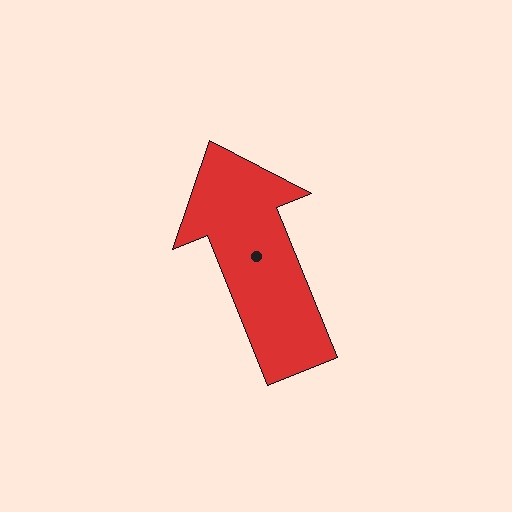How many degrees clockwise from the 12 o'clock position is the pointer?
Approximately 338 degrees.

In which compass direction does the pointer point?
North.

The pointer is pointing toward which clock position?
Roughly 11 o'clock.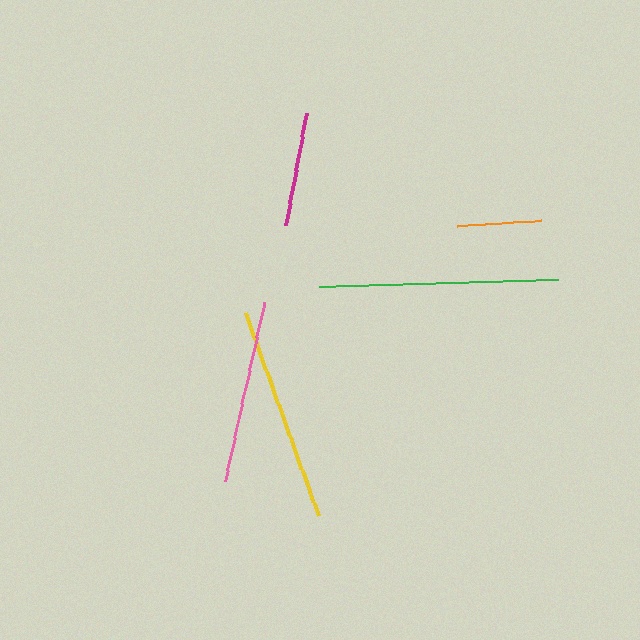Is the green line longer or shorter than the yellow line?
The green line is longer than the yellow line.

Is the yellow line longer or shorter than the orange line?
The yellow line is longer than the orange line.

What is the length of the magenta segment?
The magenta segment is approximately 113 pixels long.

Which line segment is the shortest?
The orange line is the shortest at approximately 85 pixels.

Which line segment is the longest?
The green line is the longest at approximately 239 pixels.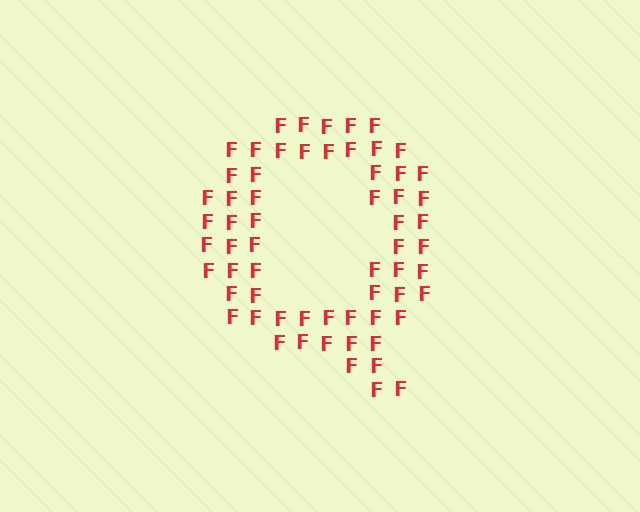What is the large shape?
The large shape is the letter Q.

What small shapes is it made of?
It is made of small letter F's.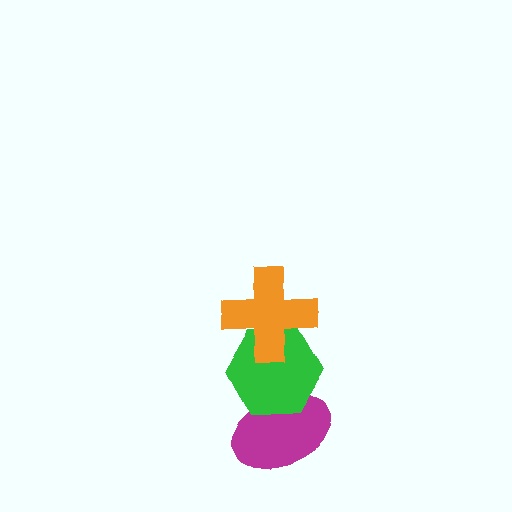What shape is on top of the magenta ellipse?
The green hexagon is on top of the magenta ellipse.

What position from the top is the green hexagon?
The green hexagon is 2nd from the top.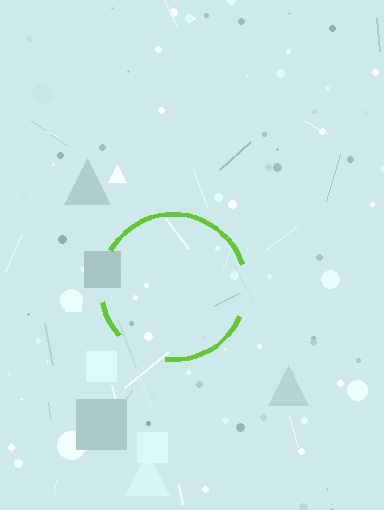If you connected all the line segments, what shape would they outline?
They would outline a circle.